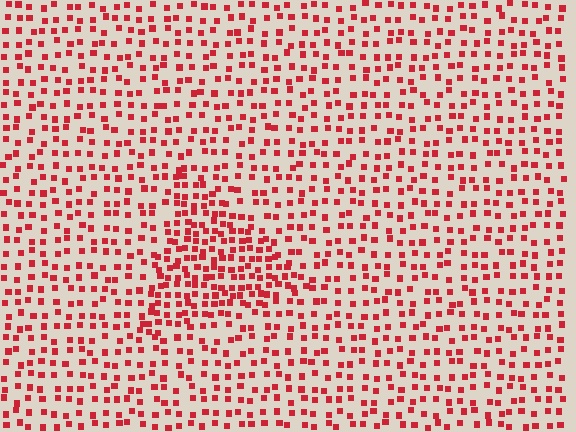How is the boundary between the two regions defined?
The boundary is defined by a change in element density (approximately 1.8x ratio). All elements are the same color, size, and shape.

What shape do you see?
I see a triangle.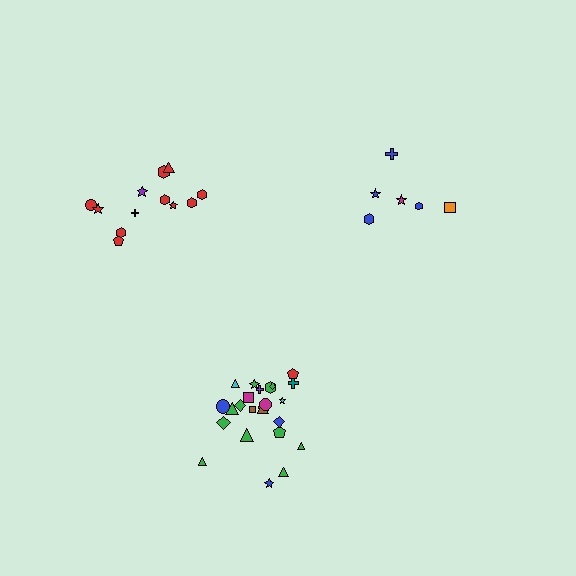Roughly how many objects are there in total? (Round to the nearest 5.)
Roughly 45 objects in total.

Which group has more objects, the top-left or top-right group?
The top-left group.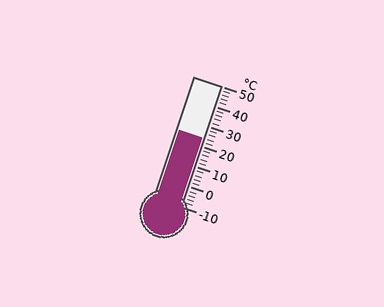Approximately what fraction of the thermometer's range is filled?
The thermometer is filled to approximately 55% of its range.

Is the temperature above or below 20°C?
The temperature is above 20°C.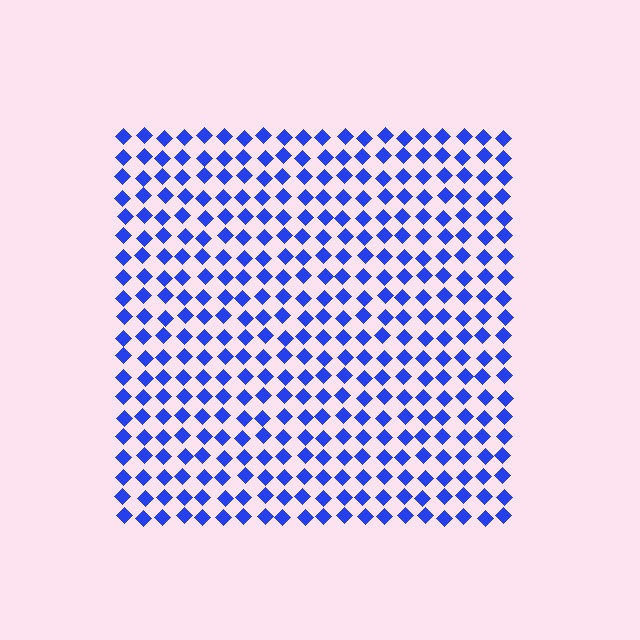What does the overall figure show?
The overall figure shows a square.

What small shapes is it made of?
It is made of small diamonds.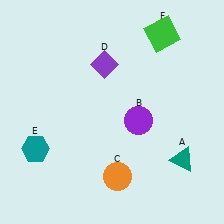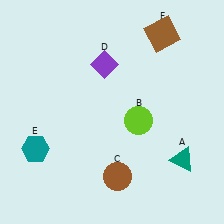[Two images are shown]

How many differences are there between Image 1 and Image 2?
There are 3 differences between the two images.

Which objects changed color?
B changed from purple to lime. C changed from orange to brown. F changed from green to brown.